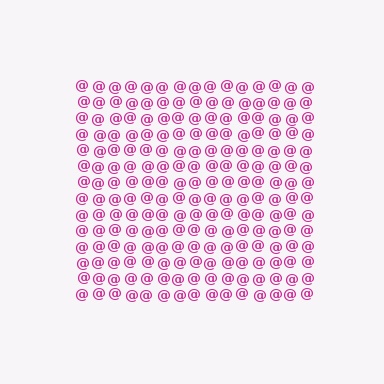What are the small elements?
The small elements are at signs.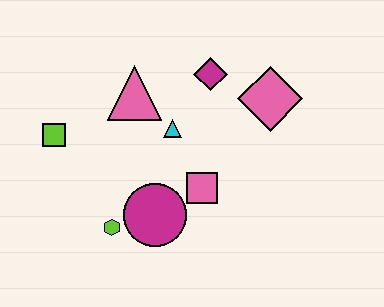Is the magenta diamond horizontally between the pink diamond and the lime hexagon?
Yes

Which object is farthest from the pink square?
The lime square is farthest from the pink square.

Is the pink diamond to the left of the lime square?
No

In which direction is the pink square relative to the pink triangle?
The pink square is below the pink triangle.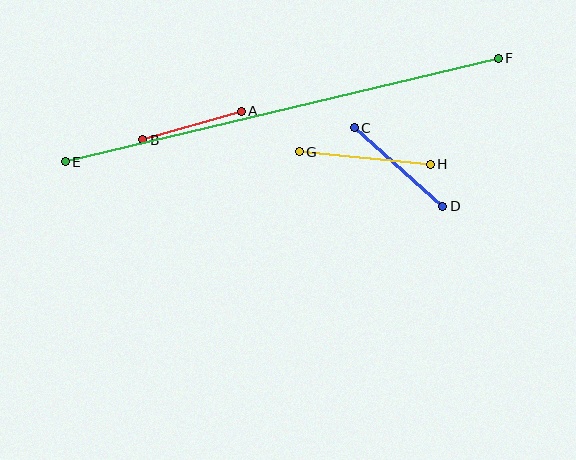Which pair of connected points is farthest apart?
Points E and F are farthest apart.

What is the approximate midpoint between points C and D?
The midpoint is at approximately (398, 167) pixels.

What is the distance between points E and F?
The distance is approximately 445 pixels.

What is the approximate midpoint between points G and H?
The midpoint is at approximately (365, 158) pixels.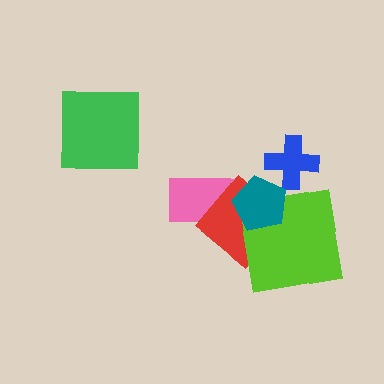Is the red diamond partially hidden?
Yes, it is partially covered by another shape.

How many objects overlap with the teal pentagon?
3 objects overlap with the teal pentagon.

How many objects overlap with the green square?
0 objects overlap with the green square.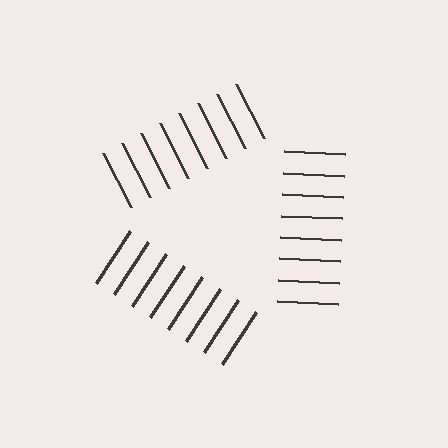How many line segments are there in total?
24 — 8 along each of the 3 edges.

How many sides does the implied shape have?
3 sides — the line-ends trace a triangle.